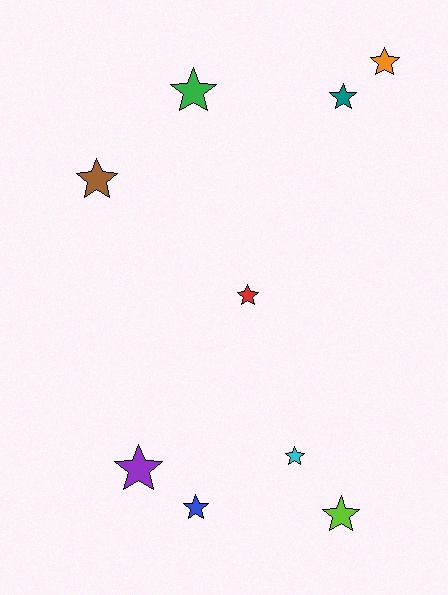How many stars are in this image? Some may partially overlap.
There are 9 stars.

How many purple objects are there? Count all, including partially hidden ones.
There is 1 purple object.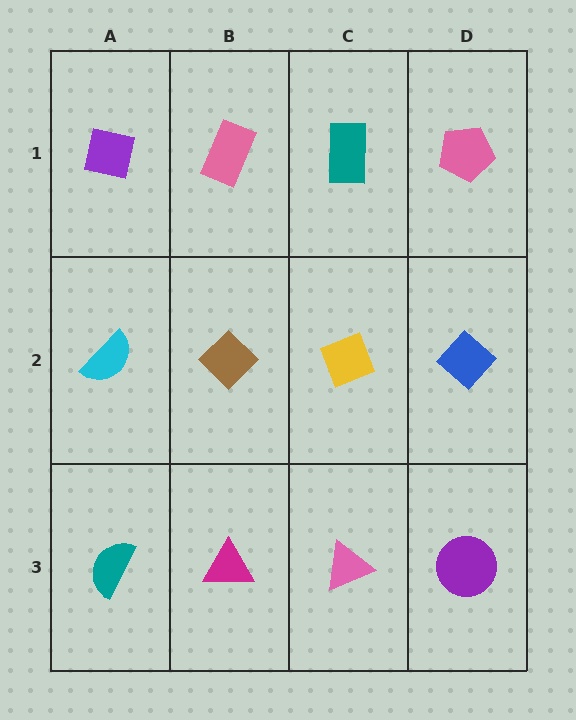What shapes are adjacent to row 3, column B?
A brown diamond (row 2, column B), a teal semicircle (row 3, column A), a pink triangle (row 3, column C).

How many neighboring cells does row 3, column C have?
3.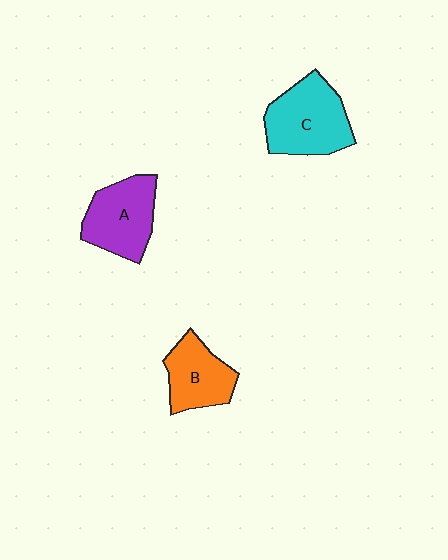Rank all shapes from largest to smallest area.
From largest to smallest: C (cyan), A (purple), B (orange).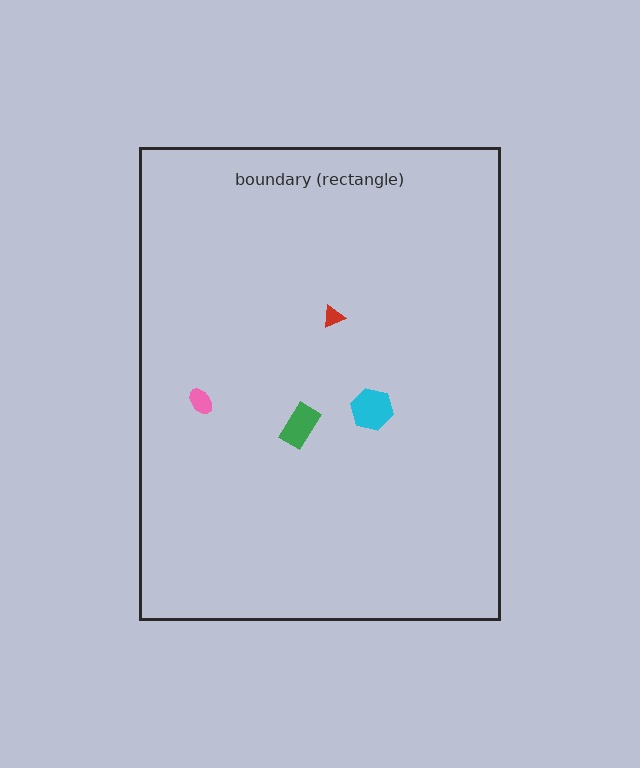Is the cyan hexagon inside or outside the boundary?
Inside.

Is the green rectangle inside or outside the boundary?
Inside.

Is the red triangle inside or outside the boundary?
Inside.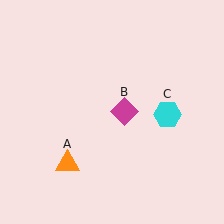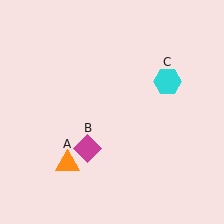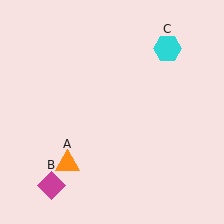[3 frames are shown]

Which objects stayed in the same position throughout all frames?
Orange triangle (object A) remained stationary.